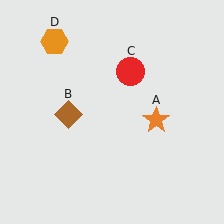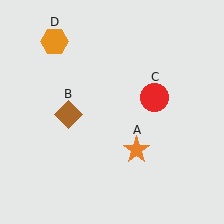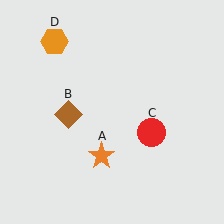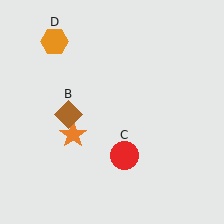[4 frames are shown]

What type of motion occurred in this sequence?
The orange star (object A), red circle (object C) rotated clockwise around the center of the scene.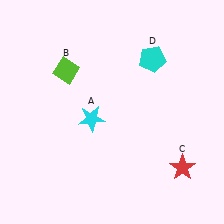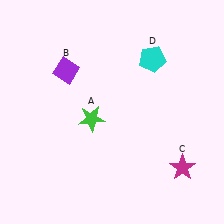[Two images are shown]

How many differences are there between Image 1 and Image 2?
There are 3 differences between the two images.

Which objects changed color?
A changed from cyan to green. B changed from lime to purple. C changed from red to magenta.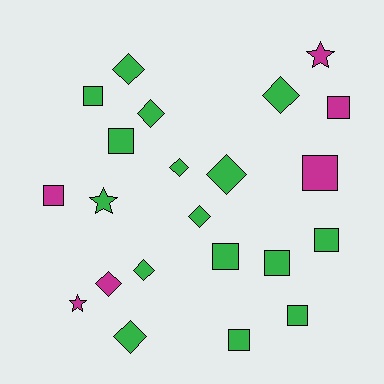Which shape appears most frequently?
Square, with 10 objects.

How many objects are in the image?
There are 22 objects.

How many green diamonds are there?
There are 8 green diamonds.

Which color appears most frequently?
Green, with 16 objects.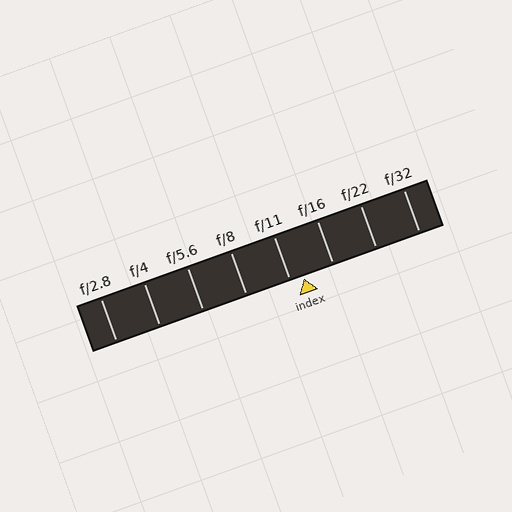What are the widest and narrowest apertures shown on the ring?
The widest aperture shown is f/2.8 and the narrowest is f/32.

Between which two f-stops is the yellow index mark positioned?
The index mark is between f/11 and f/16.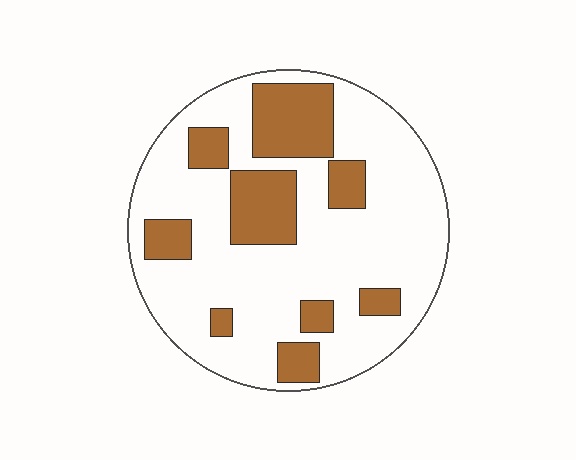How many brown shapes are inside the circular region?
9.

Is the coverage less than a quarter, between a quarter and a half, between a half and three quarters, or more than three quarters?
Between a quarter and a half.